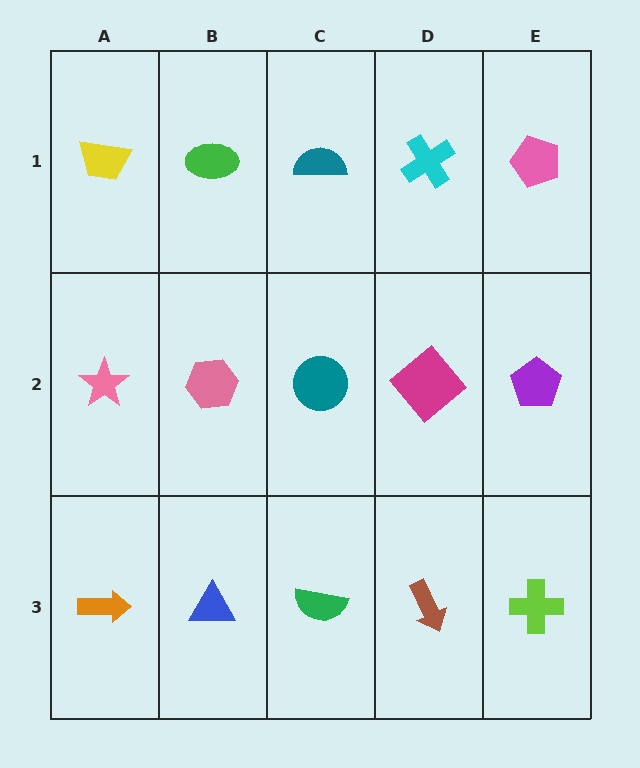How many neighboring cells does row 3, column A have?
2.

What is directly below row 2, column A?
An orange arrow.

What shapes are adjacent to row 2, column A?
A yellow trapezoid (row 1, column A), an orange arrow (row 3, column A), a pink hexagon (row 2, column B).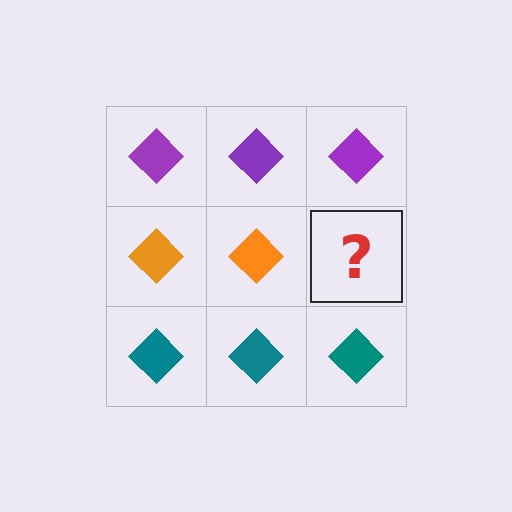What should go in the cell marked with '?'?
The missing cell should contain an orange diamond.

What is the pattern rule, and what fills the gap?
The rule is that each row has a consistent color. The gap should be filled with an orange diamond.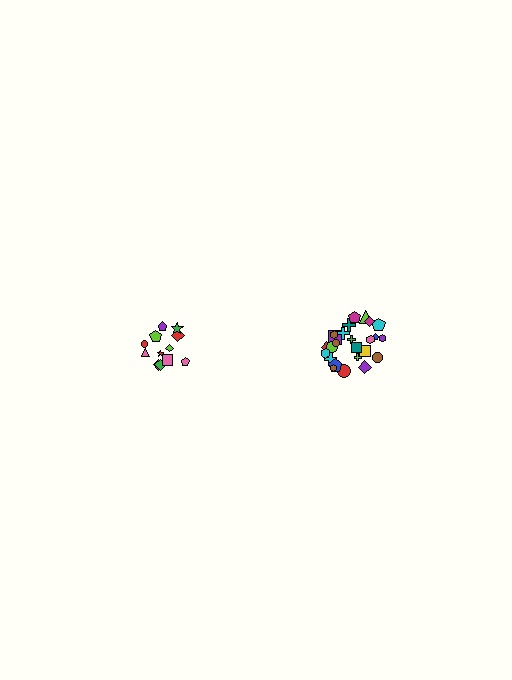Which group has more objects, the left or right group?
The right group.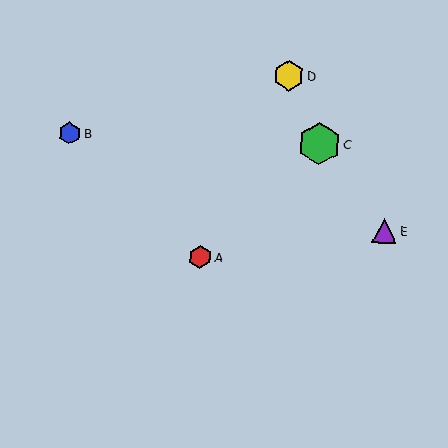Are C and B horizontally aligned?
Yes, both are at y≈144.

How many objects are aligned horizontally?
2 objects (B, C) are aligned horizontally.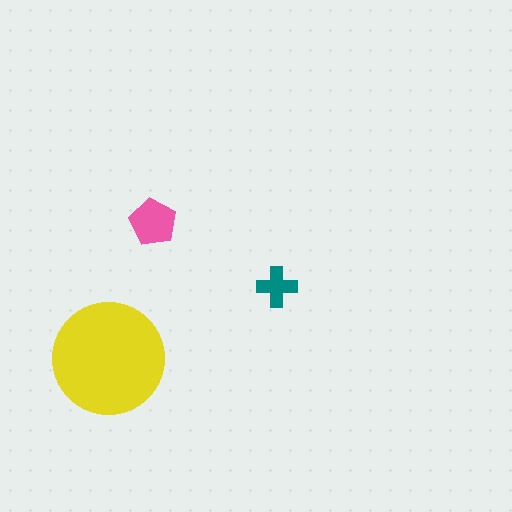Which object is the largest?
The yellow circle.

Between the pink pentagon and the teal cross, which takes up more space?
The pink pentagon.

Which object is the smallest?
The teal cross.